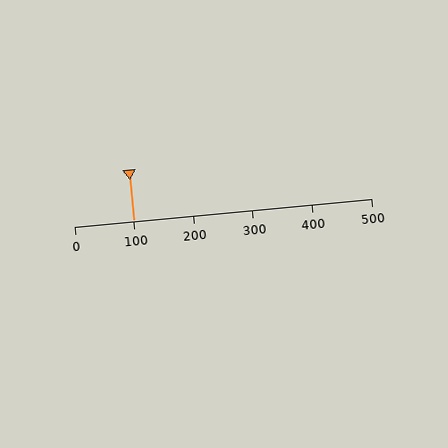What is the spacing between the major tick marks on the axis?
The major ticks are spaced 100 apart.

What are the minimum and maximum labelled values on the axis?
The axis runs from 0 to 500.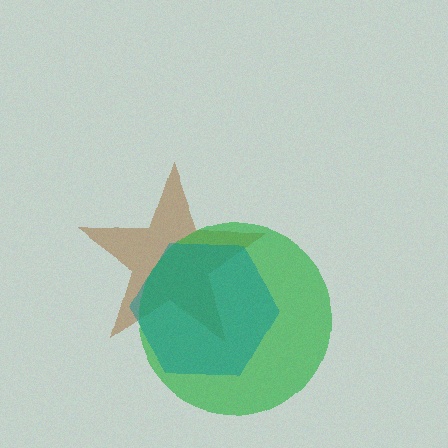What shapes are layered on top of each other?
The layered shapes are: a brown star, a green circle, a teal hexagon.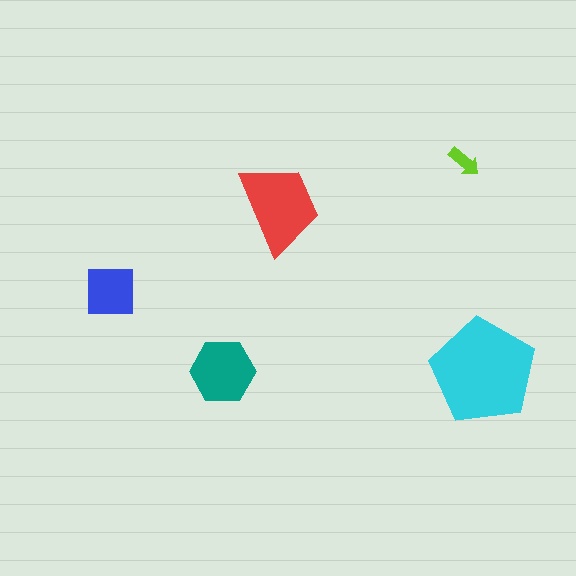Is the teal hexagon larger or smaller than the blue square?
Larger.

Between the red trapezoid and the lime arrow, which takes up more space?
The red trapezoid.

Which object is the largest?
The cyan pentagon.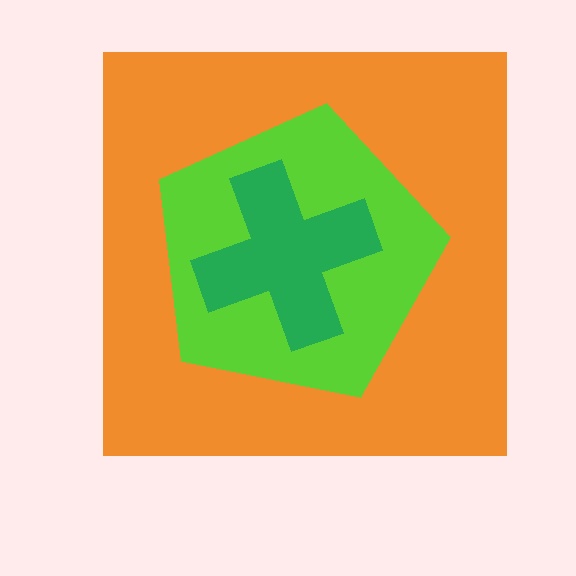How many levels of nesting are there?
3.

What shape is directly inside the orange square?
The lime pentagon.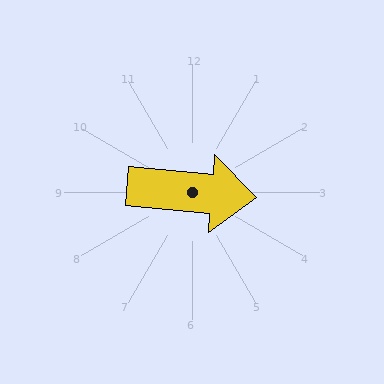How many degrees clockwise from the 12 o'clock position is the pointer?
Approximately 95 degrees.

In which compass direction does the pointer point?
East.